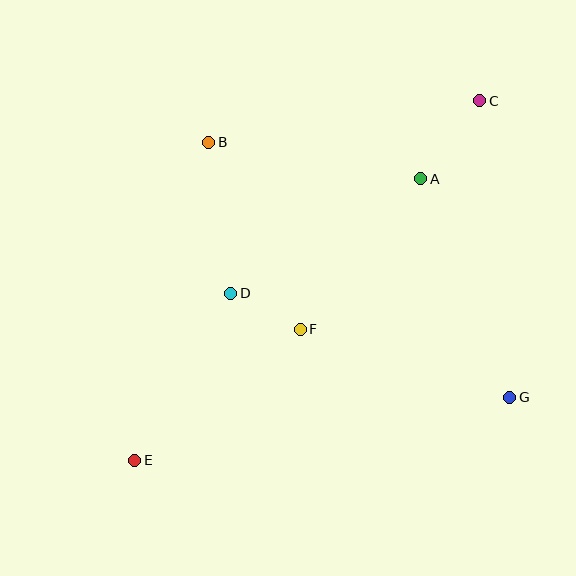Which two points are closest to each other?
Points D and F are closest to each other.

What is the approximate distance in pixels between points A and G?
The distance between A and G is approximately 236 pixels.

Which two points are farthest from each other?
Points C and E are farthest from each other.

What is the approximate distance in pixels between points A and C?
The distance between A and C is approximately 98 pixels.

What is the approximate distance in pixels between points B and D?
The distance between B and D is approximately 153 pixels.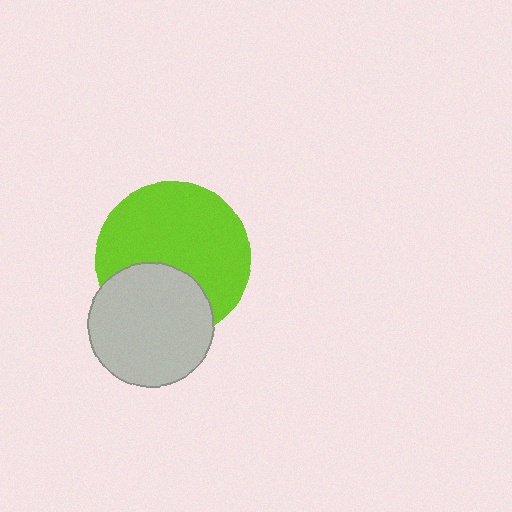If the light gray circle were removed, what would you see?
You would see the complete lime circle.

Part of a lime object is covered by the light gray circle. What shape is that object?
It is a circle.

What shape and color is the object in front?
The object in front is a light gray circle.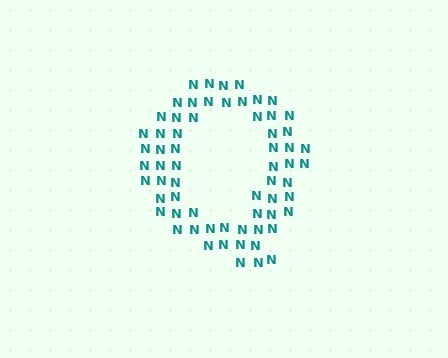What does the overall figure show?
The overall figure shows the letter Q.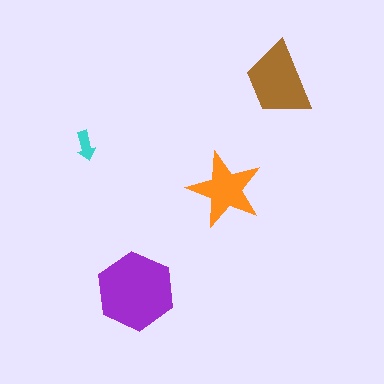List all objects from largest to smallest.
The purple hexagon, the brown trapezoid, the orange star, the cyan arrow.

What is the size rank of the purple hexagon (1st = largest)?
1st.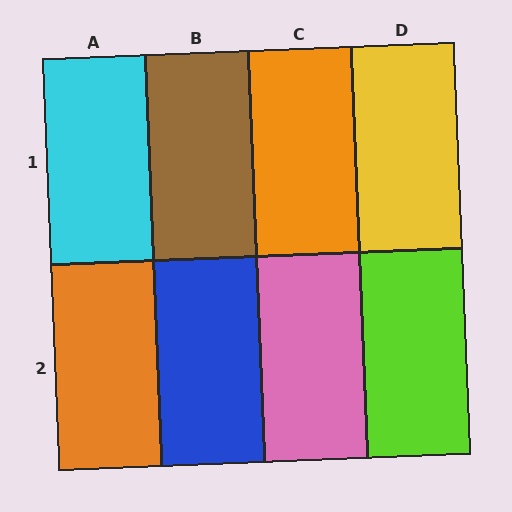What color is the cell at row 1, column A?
Cyan.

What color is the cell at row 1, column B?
Brown.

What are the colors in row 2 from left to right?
Orange, blue, pink, lime.